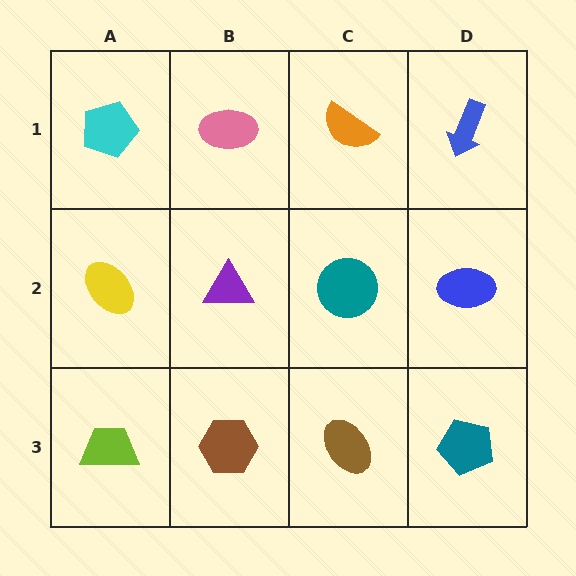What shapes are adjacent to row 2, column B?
A pink ellipse (row 1, column B), a brown hexagon (row 3, column B), a yellow ellipse (row 2, column A), a teal circle (row 2, column C).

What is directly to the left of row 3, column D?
A brown ellipse.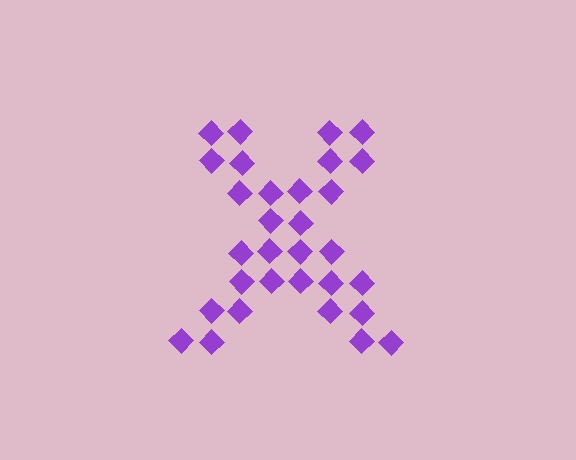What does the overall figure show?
The overall figure shows the letter X.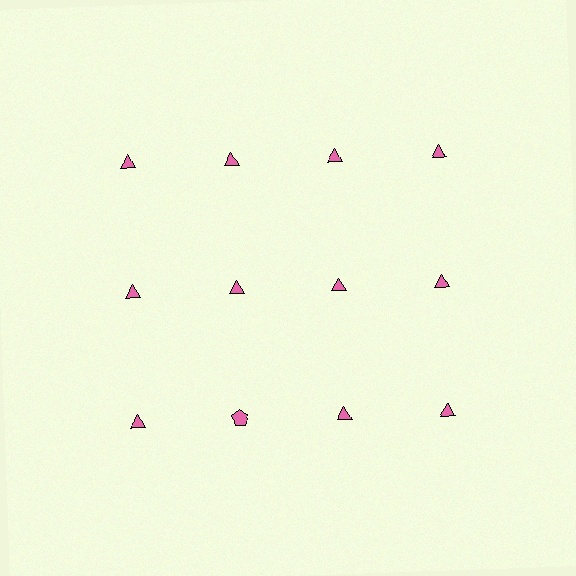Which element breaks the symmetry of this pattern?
The pink pentagon in the third row, second from left column breaks the symmetry. All other shapes are pink triangles.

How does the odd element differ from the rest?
It has a different shape: pentagon instead of triangle.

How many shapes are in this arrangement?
There are 12 shapes arranged in a grid pattern.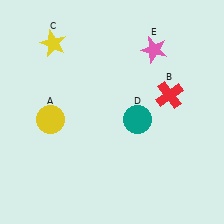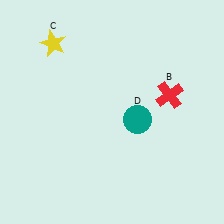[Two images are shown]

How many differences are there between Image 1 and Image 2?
There are 2 differences between the two images.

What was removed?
The yellow circle (A), the pink star (E) were removed in Image 2.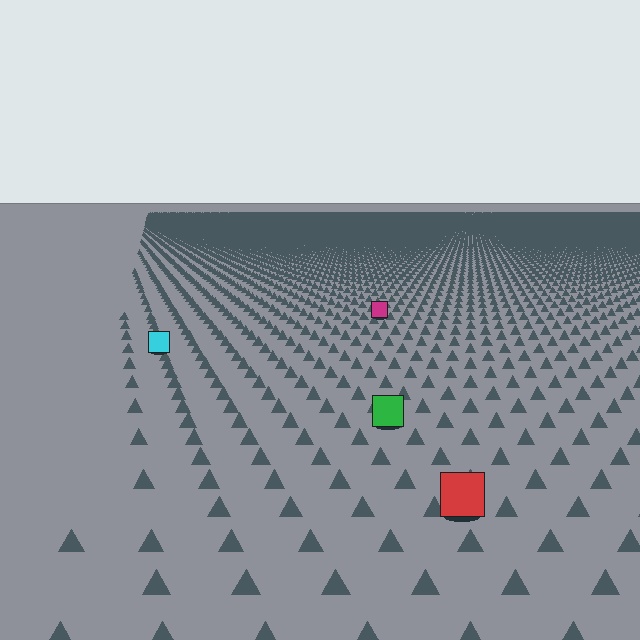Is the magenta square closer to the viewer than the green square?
No. The green square is closer — you can tell from the texture gradient: the ground texture is coarser near it.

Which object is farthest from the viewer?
The magenta square is farthest from the viewer. It appears smaller and the ground texture around it is denser.